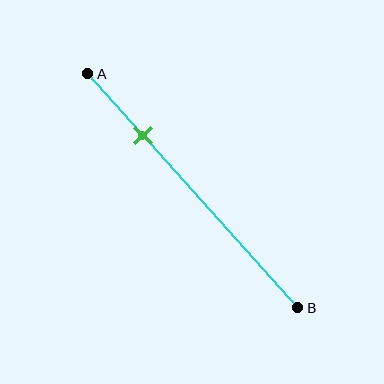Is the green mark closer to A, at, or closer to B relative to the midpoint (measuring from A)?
The green mark is closer to point A than the midpoint of segment AB.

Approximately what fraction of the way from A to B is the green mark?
The green mark is approximately 25% of the way from A to B.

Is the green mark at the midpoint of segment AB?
No, the mark is at about 25% from A, not at the 50% midpoint.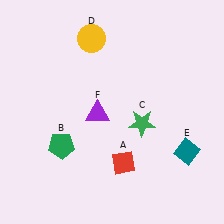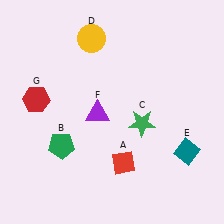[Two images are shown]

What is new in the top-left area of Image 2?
A red hexagon (G) was added in the top-left area of Image 2.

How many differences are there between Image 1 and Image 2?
There is 1 difference between the two images.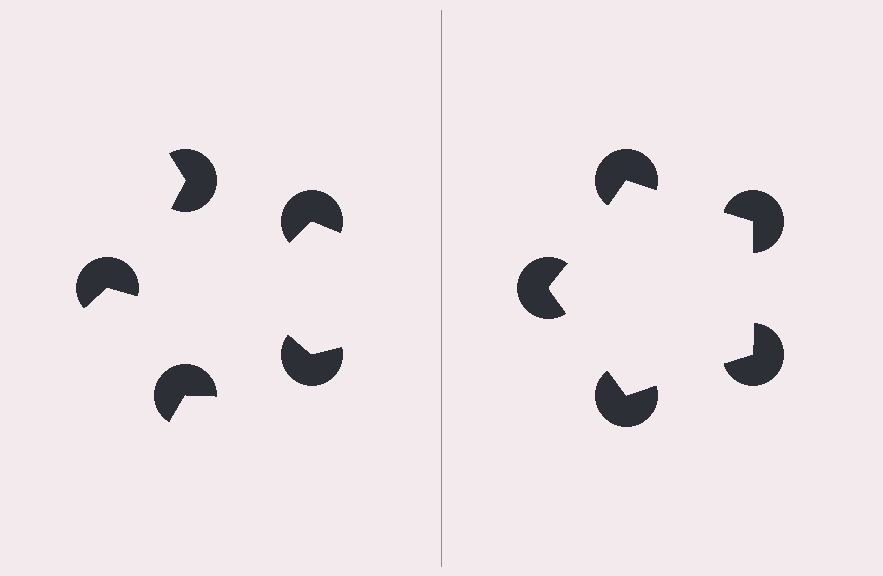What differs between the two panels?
The pac-man discs are positioned identically on both sides; only the wedge orientations differ. On the right they align to a pentagon; on the left they are misaligned.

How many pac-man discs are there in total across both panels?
10 — 5 on each side.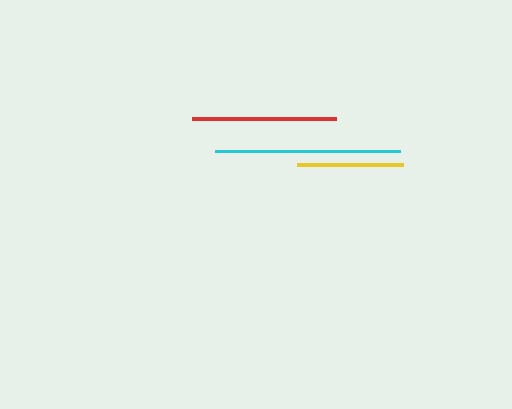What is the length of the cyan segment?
The cyan segment is approximately 185 pixels long.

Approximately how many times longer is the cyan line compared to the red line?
The cyan line is approximately 1.3 times the length of the red line.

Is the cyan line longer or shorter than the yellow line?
The cyan line is longer than the yellow line.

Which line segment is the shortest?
The yellow line is the shortest at approximately 106 pixels.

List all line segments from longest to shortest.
From longest to shortest: cyan, red, yellow.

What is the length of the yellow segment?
The yellow segment is approximately 106 pixels long.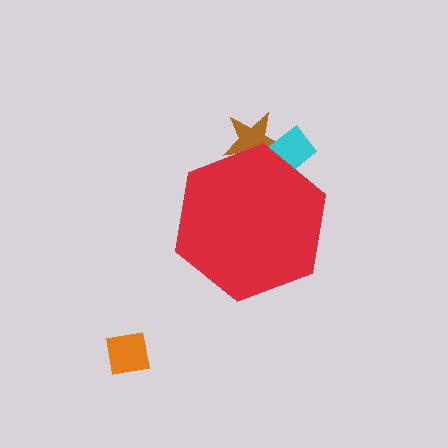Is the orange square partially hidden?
No, the orange square is fully visible.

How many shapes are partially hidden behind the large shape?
2 shapes are partially hidden.